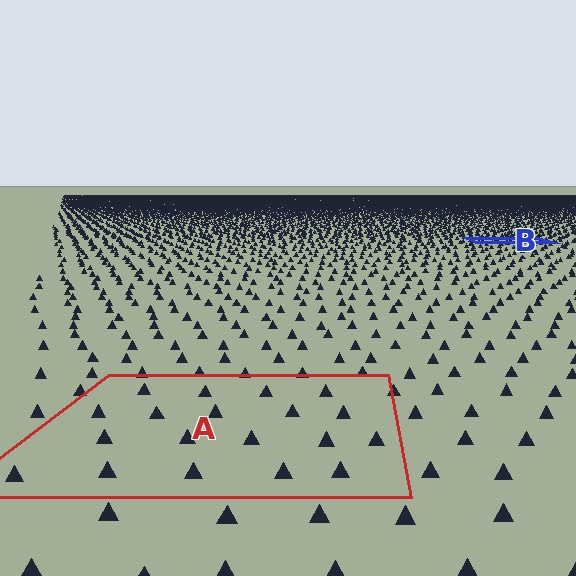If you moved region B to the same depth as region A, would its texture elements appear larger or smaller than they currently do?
They would appear larger. At a closer depth, the same texture elements are projected at a bigger on-screen size.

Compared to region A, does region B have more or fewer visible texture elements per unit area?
Region B has more texture elements per unit area — they are packed more densely because it is farther away.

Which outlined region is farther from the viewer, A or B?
Region B is farther from the viewer — the texture elements inside it appear smaller and more densely packed.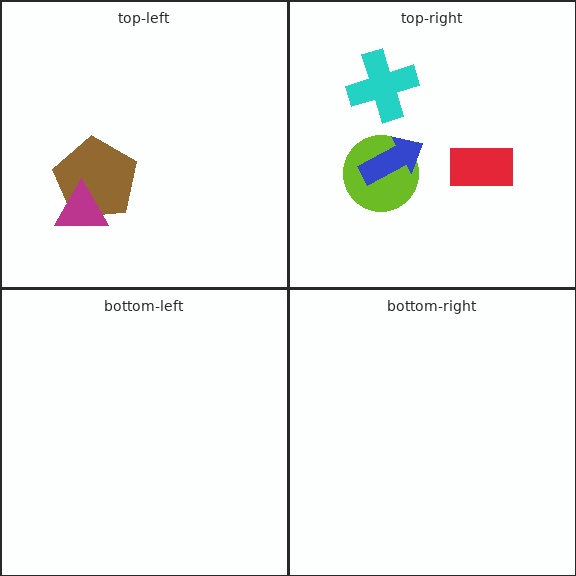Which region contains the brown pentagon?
The top-left region.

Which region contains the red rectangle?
The top-right region.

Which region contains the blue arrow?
The top-right region.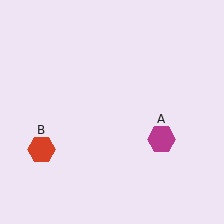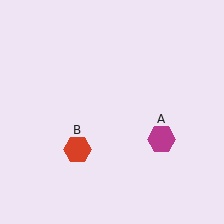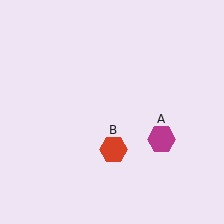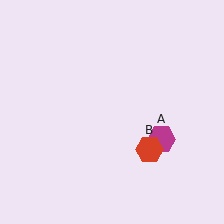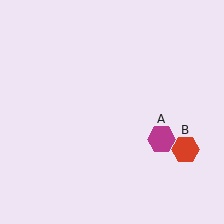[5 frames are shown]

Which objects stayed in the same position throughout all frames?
Magenta hexagon (object A) remained stationary.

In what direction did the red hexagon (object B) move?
The red hexagon (object B) moved right.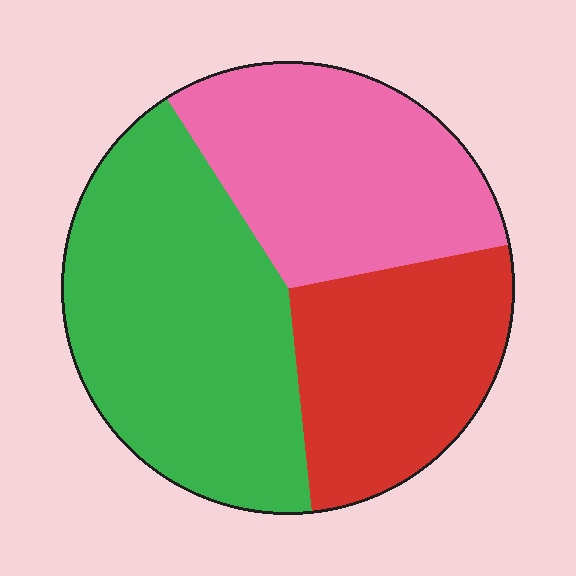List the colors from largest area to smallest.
From largest to smallest: green, pink, red.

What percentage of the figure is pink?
Pink covers around 30% of the figure.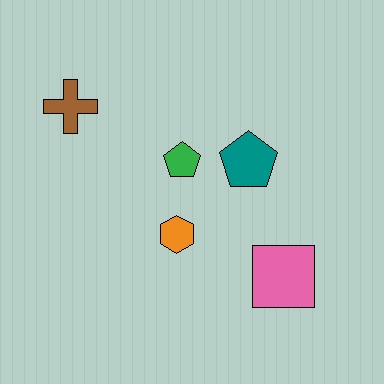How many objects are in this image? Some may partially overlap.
There are 5 objects.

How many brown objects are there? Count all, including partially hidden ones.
There is 1 brown object.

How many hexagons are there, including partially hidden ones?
There is 1 hexagon.